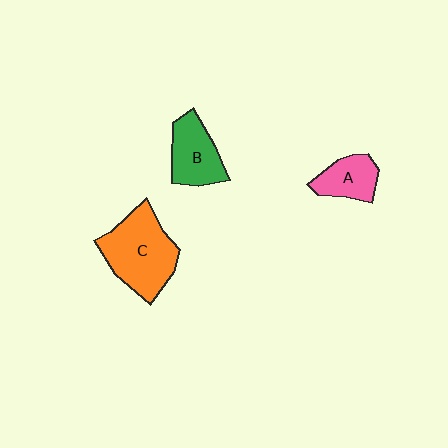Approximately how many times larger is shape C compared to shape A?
Approximately 2.0 times.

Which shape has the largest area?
Shape C (orange).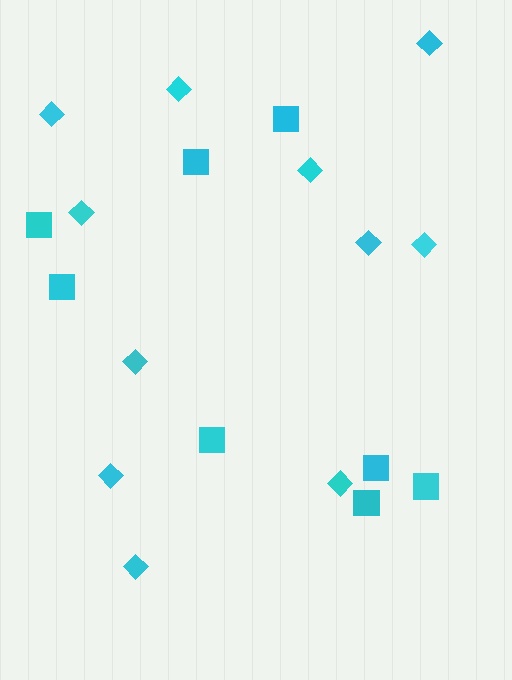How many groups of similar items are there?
There are 2 groups: one group of squares (8) and one group of diamonds (11).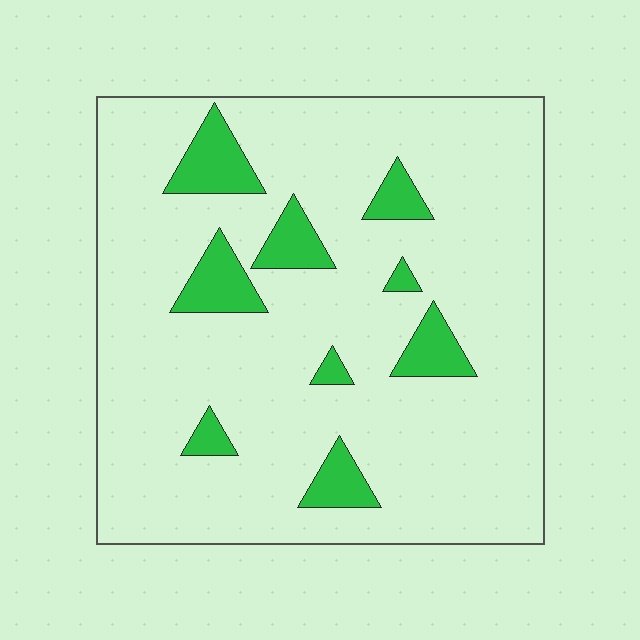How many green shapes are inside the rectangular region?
9.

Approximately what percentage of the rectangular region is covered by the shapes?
Approximately 10%.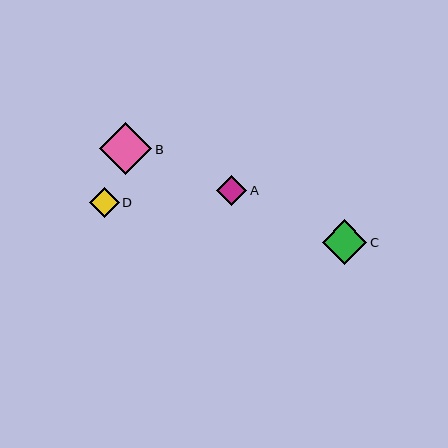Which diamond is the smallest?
Diamond D is the smallest with a size of approximately 29 pixels.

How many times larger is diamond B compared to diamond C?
Diamond B is approximately 1.2 times the size of diamond C.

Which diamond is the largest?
Diamond B is the largest with a size of approximately 52 pixels.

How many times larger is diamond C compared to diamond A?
Diamond C is approximately 1.5 times the size of diamond A.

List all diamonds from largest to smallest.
From largest to smallest: B, C, A, D.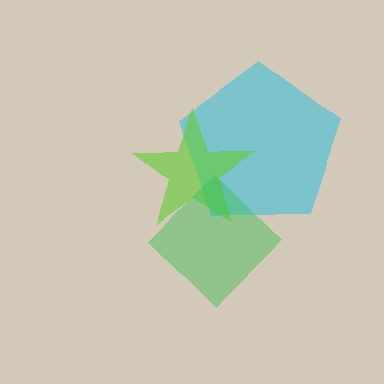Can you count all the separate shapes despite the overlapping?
Yes, there are 3 separate shapes.